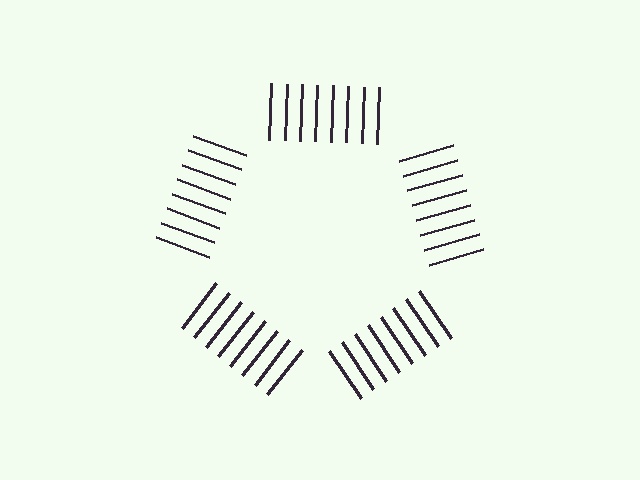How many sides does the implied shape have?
5 sides — the line-ends trace a pentagon.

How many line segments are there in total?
40 — 8 along each of the 5 edges.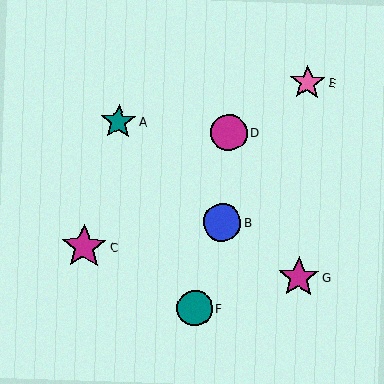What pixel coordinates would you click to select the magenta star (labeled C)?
Click at (84, 247) to select the magenta star C.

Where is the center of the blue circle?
The center of the blue circle is at (222, 222).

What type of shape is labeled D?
Shape D is a magenta circle.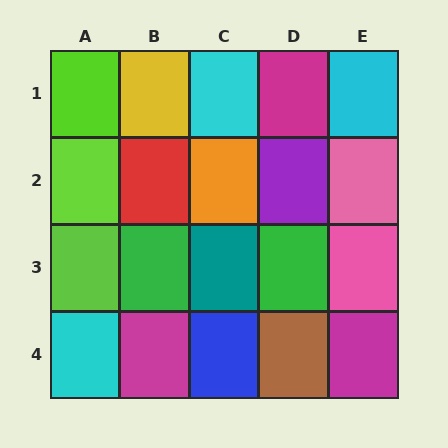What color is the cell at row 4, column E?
Magenta.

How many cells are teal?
1 cell is teal.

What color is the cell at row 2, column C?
Orange.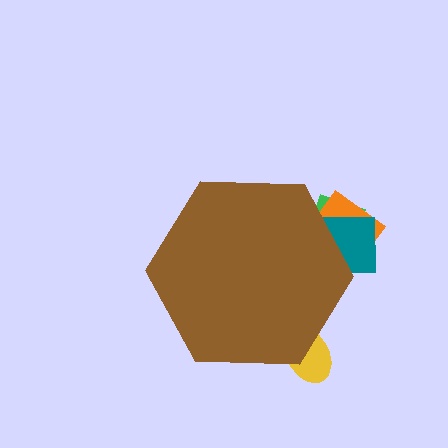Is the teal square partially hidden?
Yes, the teal square is partially hidden behind the brown hexagon.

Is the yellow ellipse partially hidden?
Yes, the yellow ellipse is partially hidden behind the brown hexagon.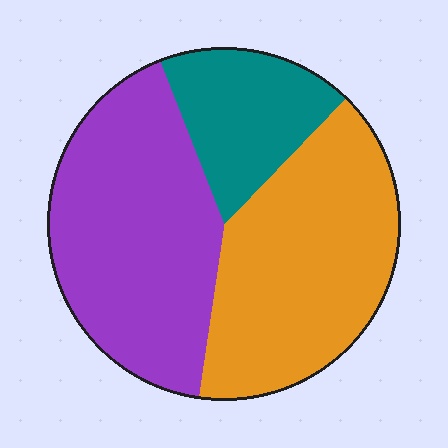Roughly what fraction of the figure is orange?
Orange covers 40% of the figure.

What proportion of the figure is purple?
Purple covers roughly 40% of the figure.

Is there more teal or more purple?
Purple.